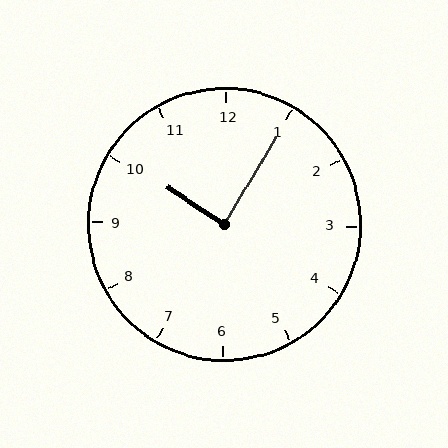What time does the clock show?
10:05.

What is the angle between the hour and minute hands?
Approximately 88 degrees.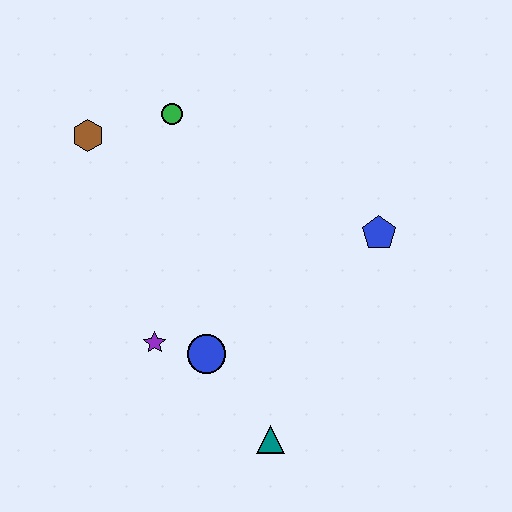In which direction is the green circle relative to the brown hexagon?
The green circle is to the right of the brown hexagon.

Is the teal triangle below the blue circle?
Yes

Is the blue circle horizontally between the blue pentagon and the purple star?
Yes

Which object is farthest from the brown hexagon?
The teal triangle is farthest from the brown hexagon.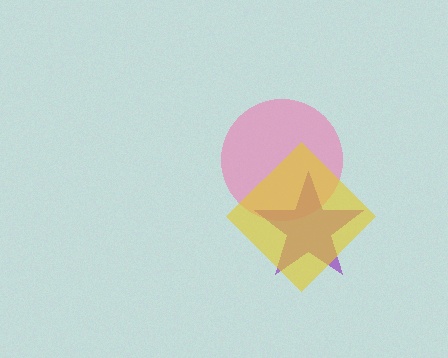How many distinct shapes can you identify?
There are 3 distinct shapes: a pink circle, a purple star, a yellow diamond.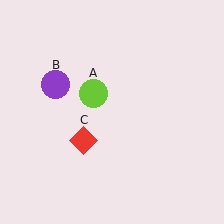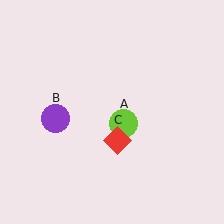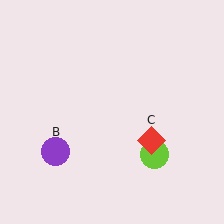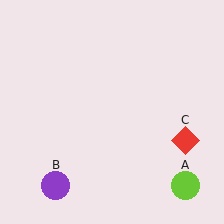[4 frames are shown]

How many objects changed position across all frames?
3 objects changed position: lime circle (object A), purple circle (object B), red diamond (object C).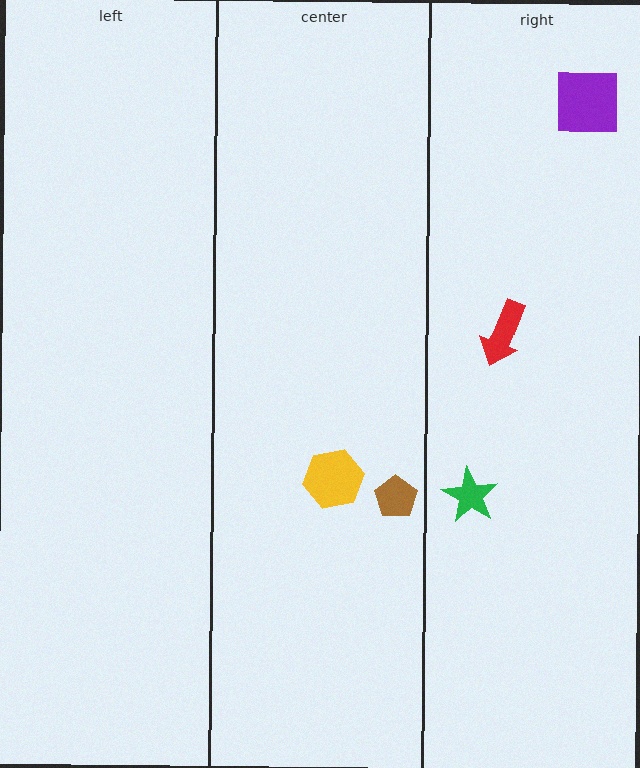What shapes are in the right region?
The red arrow, the green star, the purple square.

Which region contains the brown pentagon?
The center region.